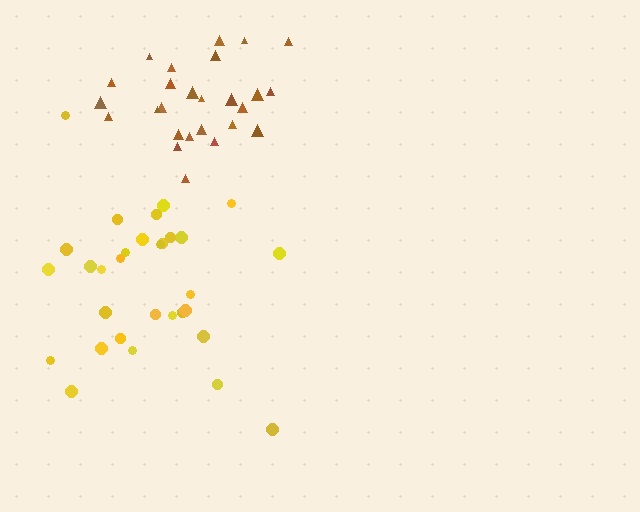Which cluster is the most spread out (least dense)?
Yellow.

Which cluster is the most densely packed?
Brown.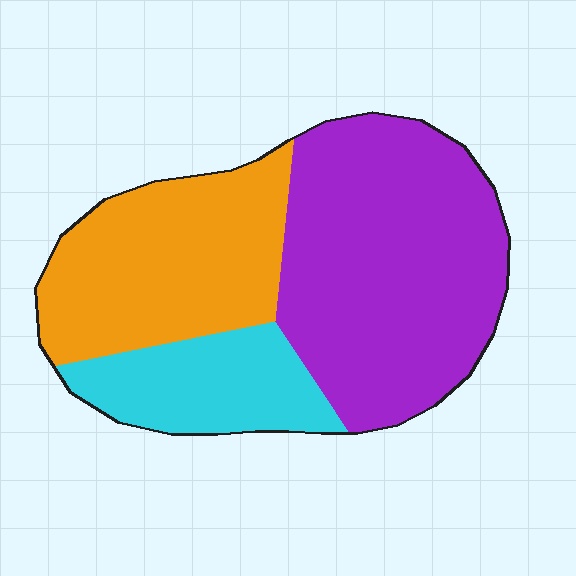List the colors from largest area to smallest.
From largest to smallest: purple, orange, cyan.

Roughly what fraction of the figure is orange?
Orange covers 32% of the figure.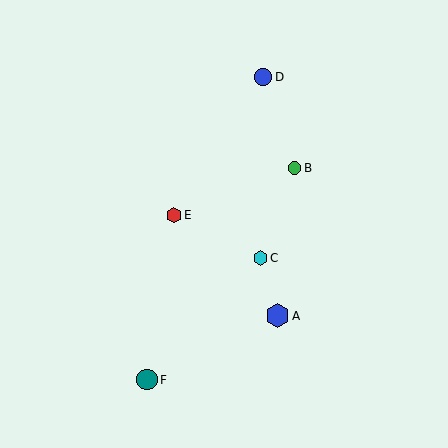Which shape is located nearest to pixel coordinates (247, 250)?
The cyan hexagon (labeled C) at (260, 258) is nearest to that location.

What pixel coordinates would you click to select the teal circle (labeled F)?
Click at (147, 380) to select the teal circle F.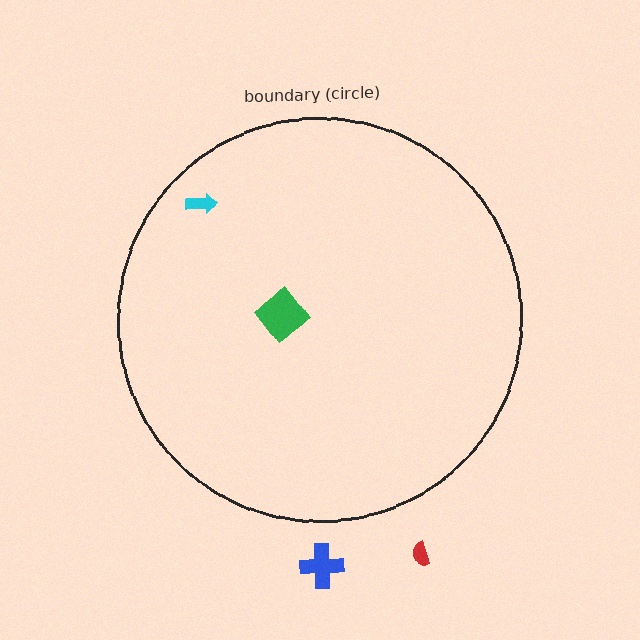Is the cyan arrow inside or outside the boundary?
Inside.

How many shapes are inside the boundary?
2 inside, 2 outside.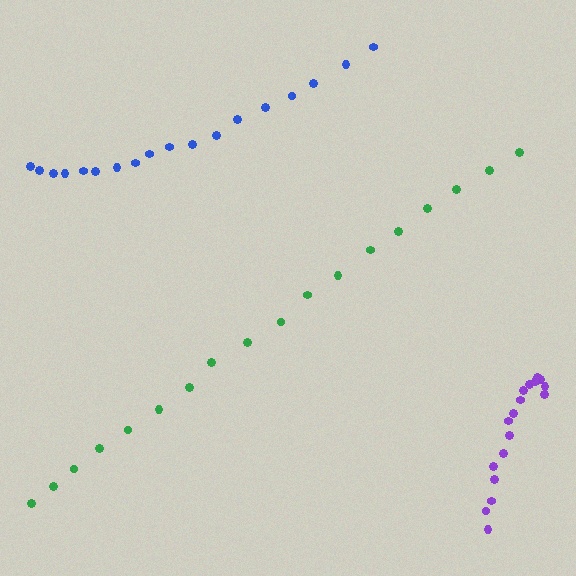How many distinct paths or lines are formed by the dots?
There are 3 distinct paths.